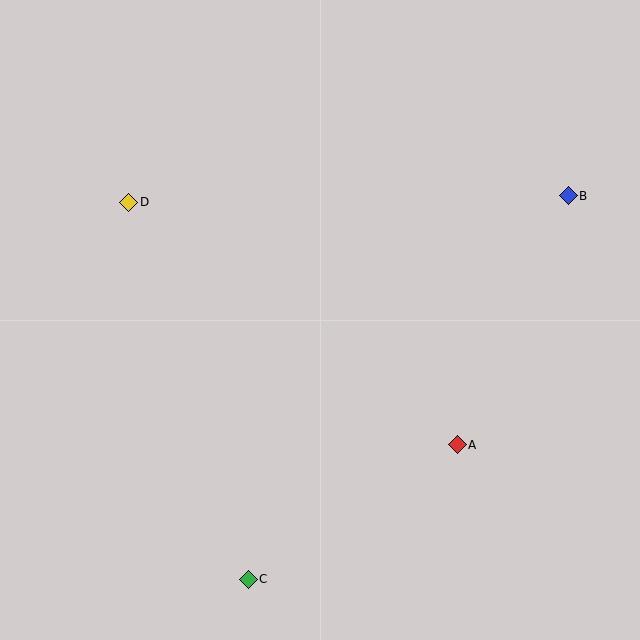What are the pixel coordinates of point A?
Point A is at (457, 445).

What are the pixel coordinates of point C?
Point C is at (248, 579).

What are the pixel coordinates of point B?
Point B is at (568, 196).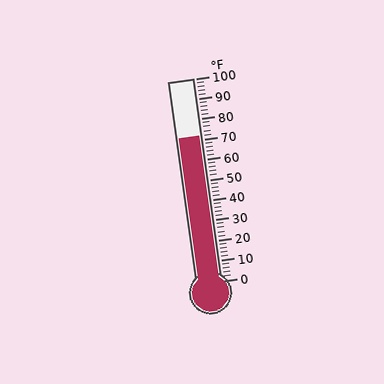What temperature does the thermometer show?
The thermometer shows approximately 72°F.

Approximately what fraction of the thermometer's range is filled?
The thermometer is filled to approximately 70% of its range.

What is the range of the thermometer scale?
The thermometer scale ranges from 0°F to 100°F.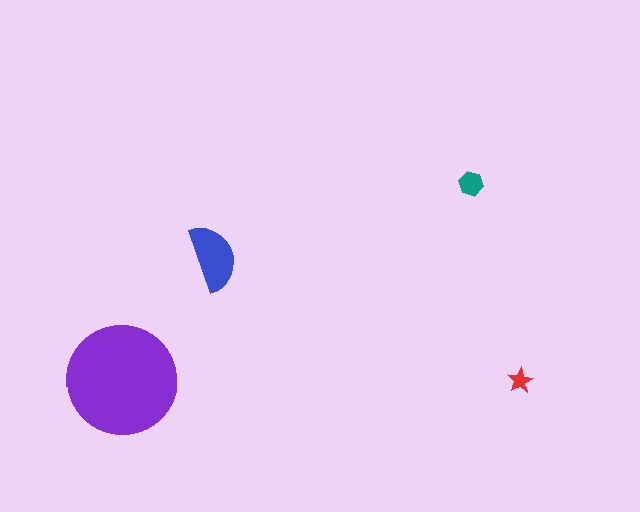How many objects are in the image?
There are 4 objects in the image.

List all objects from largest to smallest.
The purple circle, the blue semicircle, the teal hexagon, the red star.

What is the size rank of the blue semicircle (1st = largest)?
2nd.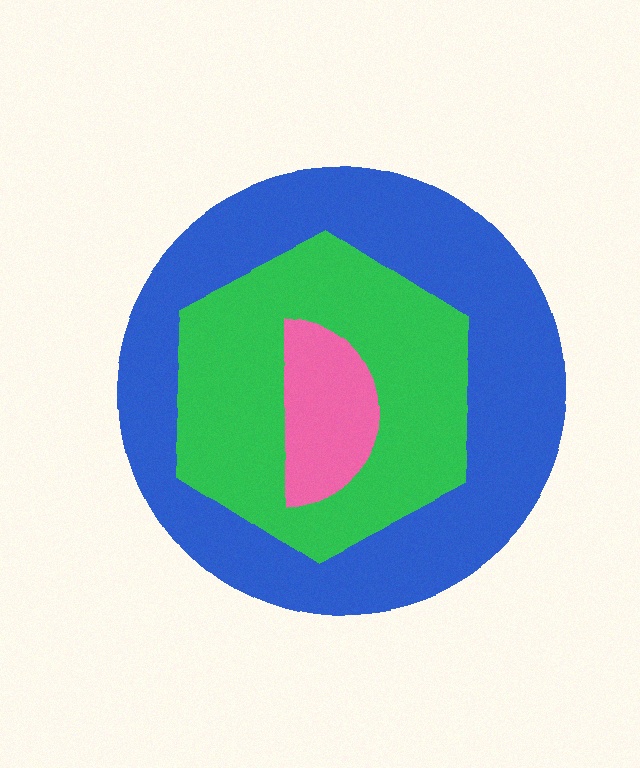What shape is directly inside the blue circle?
The green hexagon.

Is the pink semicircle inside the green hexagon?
Yes.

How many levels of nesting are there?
3.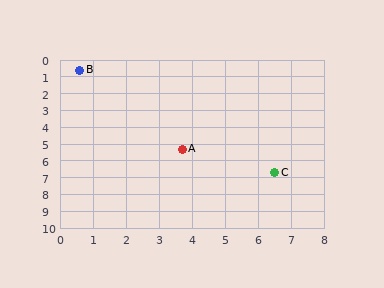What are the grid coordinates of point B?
Point B is at approximately (0.6, 0.6).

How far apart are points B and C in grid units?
Points B and C are about 8.5 grid units apart.